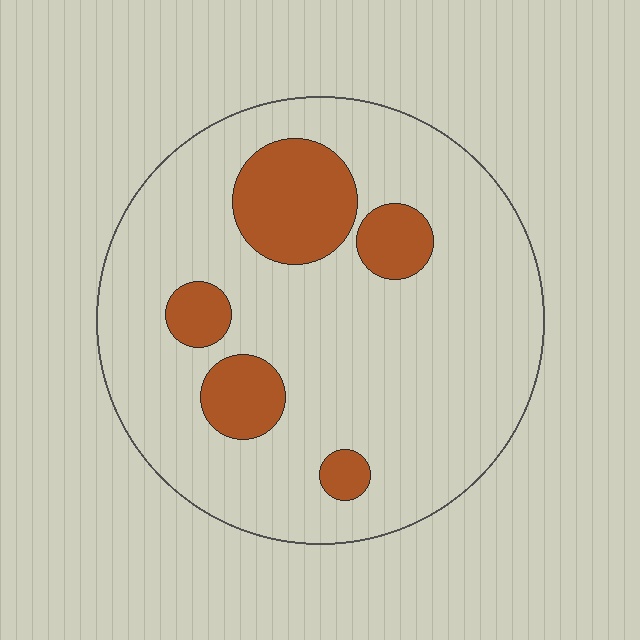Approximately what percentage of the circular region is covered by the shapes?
Approximately 20%.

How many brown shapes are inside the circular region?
5.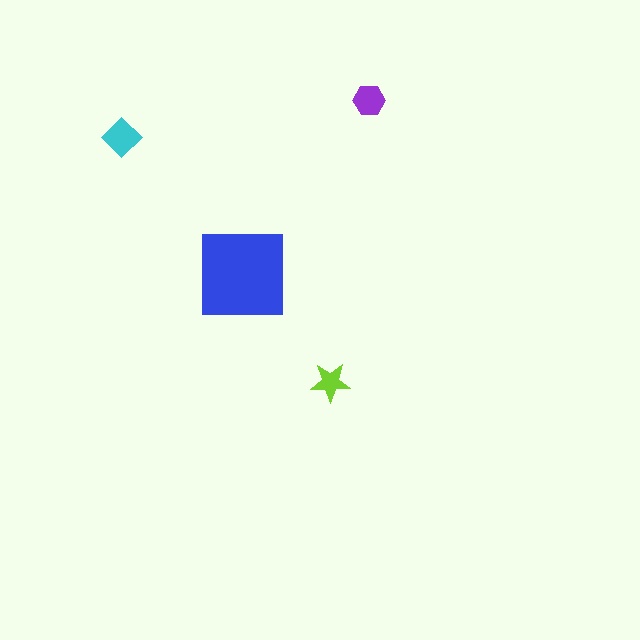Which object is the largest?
The blue square.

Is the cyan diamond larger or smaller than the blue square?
Smaller.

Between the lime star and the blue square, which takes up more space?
The blue square.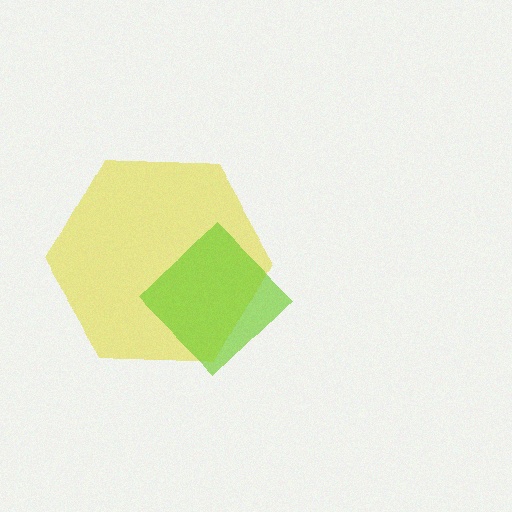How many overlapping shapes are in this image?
There are 2 overlapping shapes in the image.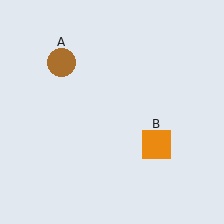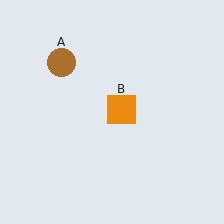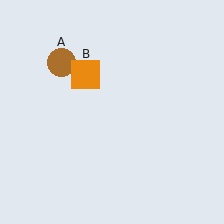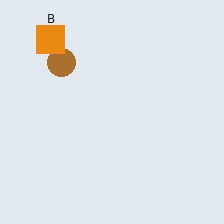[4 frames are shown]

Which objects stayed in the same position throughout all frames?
Brown circle (object A) remained stationary.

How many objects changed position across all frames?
1 object changed position: orange square (object B).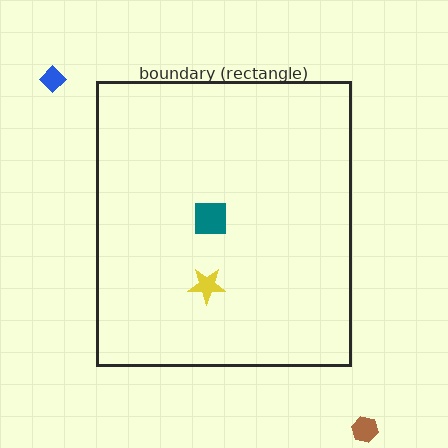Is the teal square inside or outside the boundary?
Inside.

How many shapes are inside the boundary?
2 inside, 2 outside.